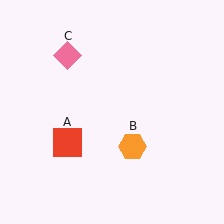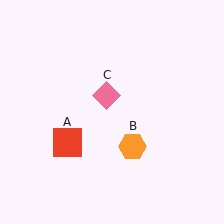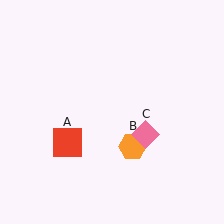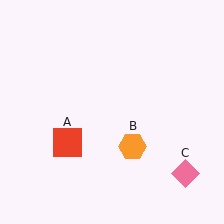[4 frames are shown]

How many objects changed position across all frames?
1 object changed position: pink diamond (object C).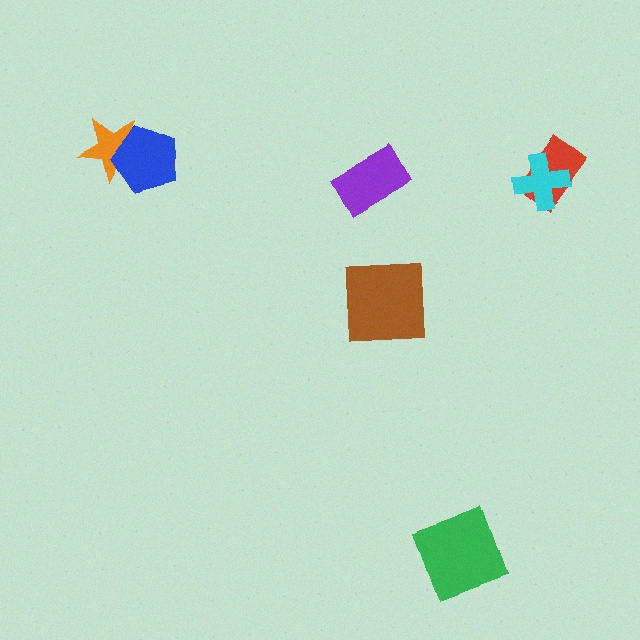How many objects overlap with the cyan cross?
1 object overlaps with the cyan cross.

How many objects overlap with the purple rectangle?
0 objects overlap with the purple rectangle.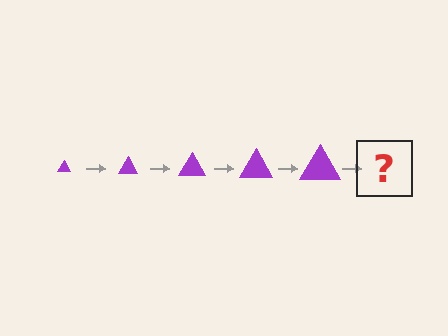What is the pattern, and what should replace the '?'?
The pattern is that the triangle gets progressively larger each step. The '?' should be a purple triangle, larger than the previous one.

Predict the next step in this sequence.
The next step is a purple triangle, larger than the previous one.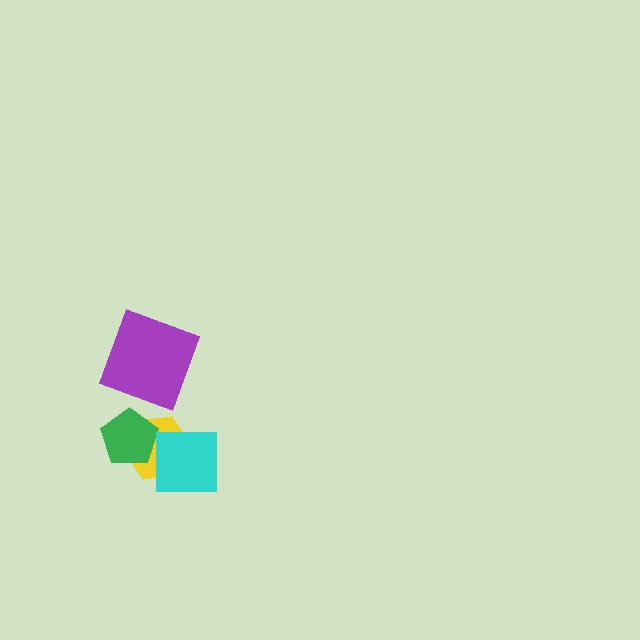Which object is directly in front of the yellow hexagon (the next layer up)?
The green pentagon is directly in front of the yellow hexagon.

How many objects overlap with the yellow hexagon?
2 objects overlap with the yellow hexagon.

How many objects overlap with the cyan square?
1 object overlaps with the cyan square.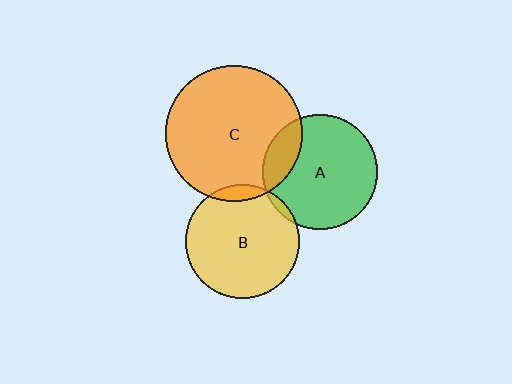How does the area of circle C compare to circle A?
Approximately 1.4 times.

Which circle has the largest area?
Circle C (orange).